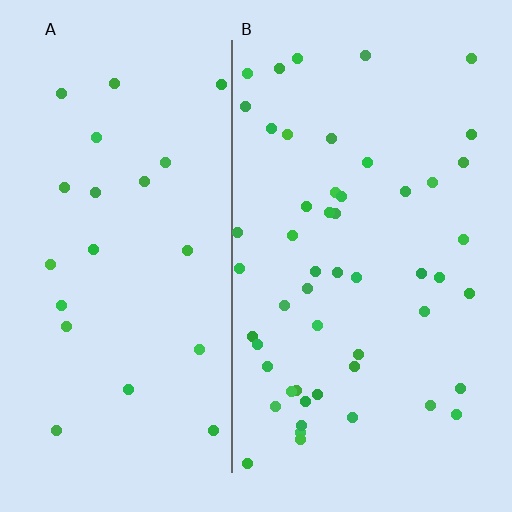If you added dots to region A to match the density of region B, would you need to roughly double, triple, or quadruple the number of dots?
Approximately double.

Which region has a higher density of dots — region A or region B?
B (the right).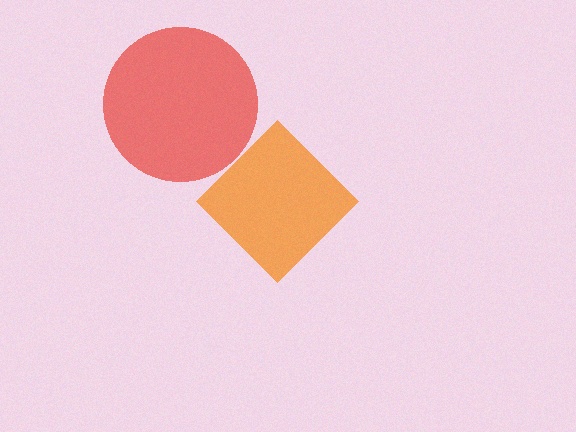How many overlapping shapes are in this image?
There are 2 overlapping shapes in the image.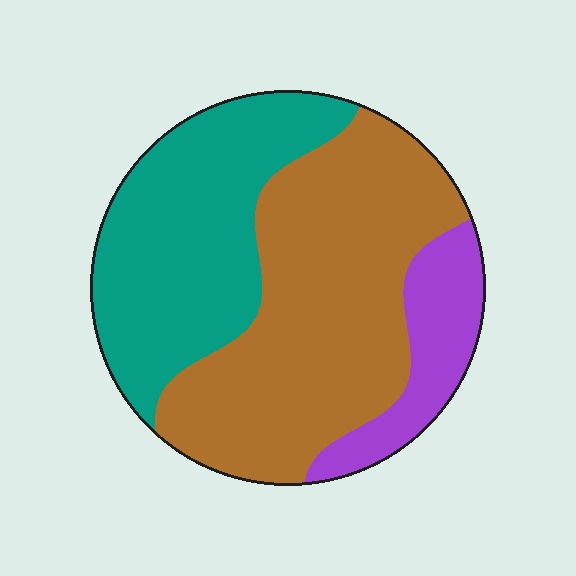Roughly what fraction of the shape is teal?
Teal takes up about three eighths (3/8) of the shape.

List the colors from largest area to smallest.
From largest to smallest: brown, teal, purple.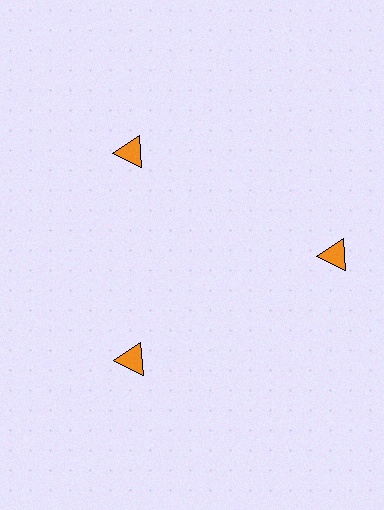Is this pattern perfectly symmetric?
No. The 3 orange triangles are arranged in a ring, but one element near the 3 o'clock position is pushed outward from the center, breaking the 3-fold rotational symmetry.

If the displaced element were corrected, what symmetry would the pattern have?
It would have 3-fold rotational symmetry — the pattern would map onto itself every 120 degrees.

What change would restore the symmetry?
The symmetry would be restored by moving it inward, back onto the ring so that all 3 triangles sit at equal angles and equal distance from the center.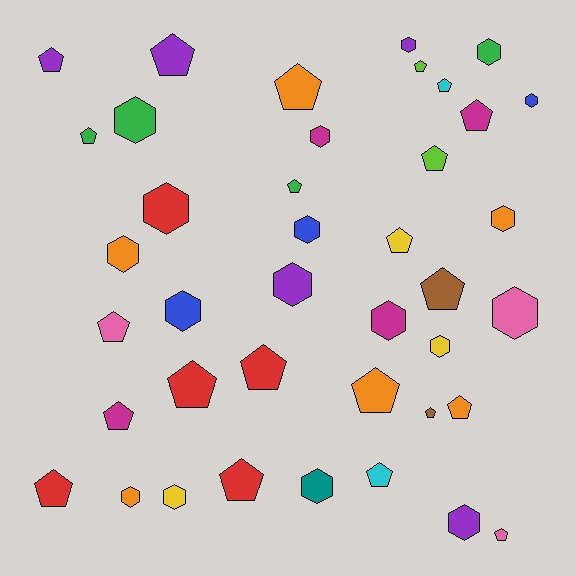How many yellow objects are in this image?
There are 3 yellow objects.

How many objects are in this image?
There are 40 objects.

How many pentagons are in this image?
There are 22 pentagons.